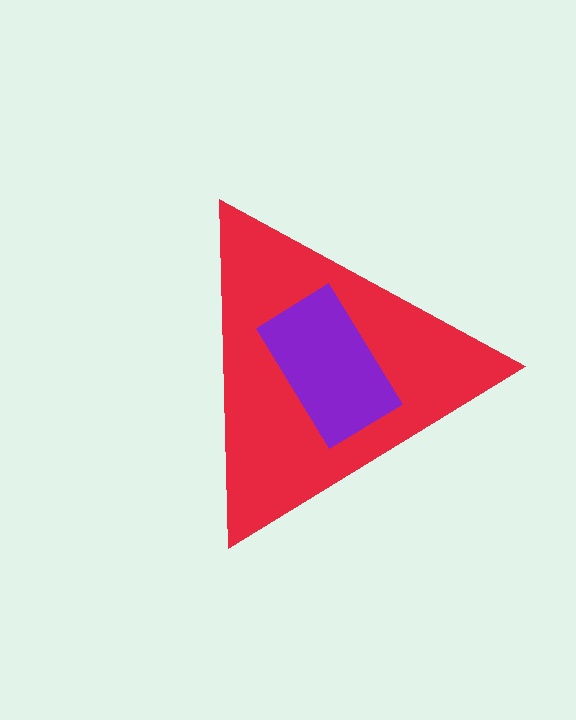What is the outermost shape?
The red triangle.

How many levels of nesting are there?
2.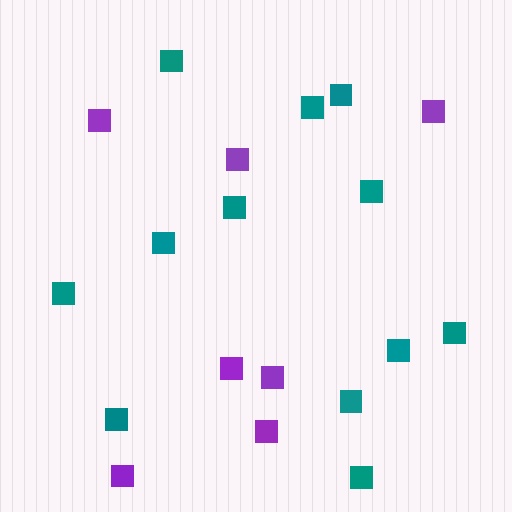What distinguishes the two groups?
There are 2 groups: one group of purple squares (7) and one group of teal squares (12).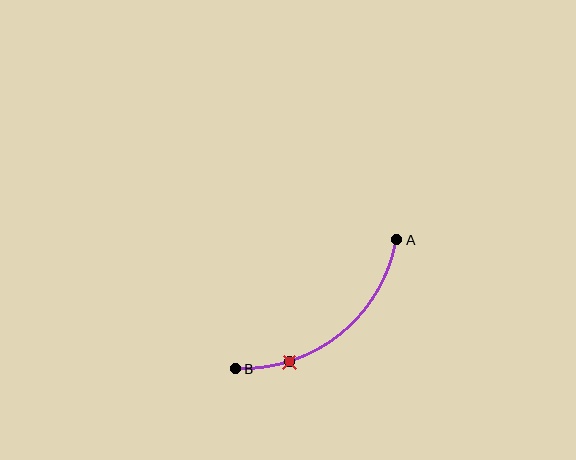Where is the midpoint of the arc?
The arc midpoint is the point on the curve farthest from the straight line joining A and B. It sits below and to the right of that line.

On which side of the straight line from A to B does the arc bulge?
The arc bulges below and to the right of the straight line connecting A and B.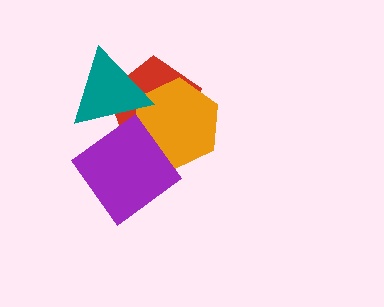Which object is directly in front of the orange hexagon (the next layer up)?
The purple diamond is directly in front of the orange hexagon.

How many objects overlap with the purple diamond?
2 objects overlap with the purple diamond.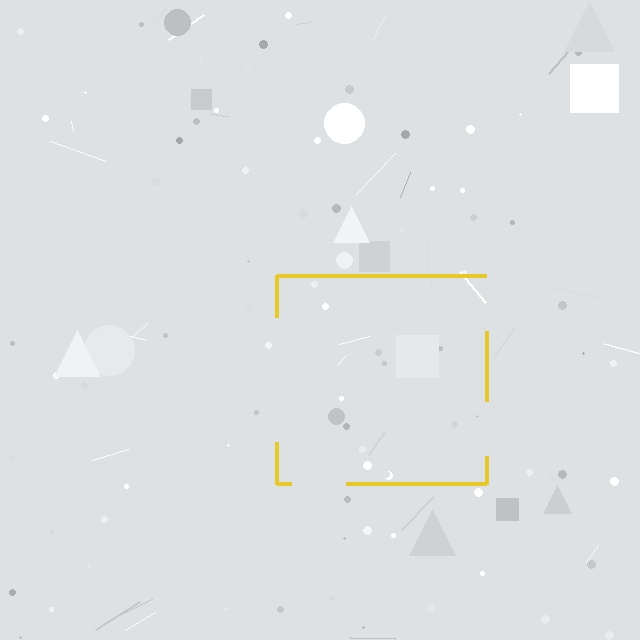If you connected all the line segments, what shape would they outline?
They would outline a square.